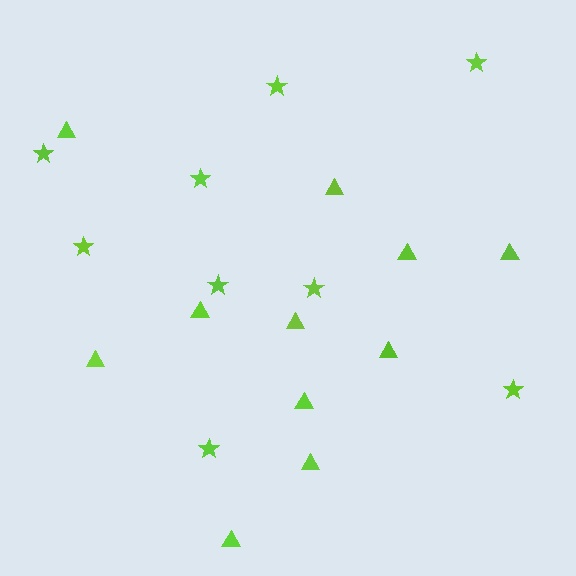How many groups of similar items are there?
There are 2 groups: one group of triangles (11) and one group of stars (9).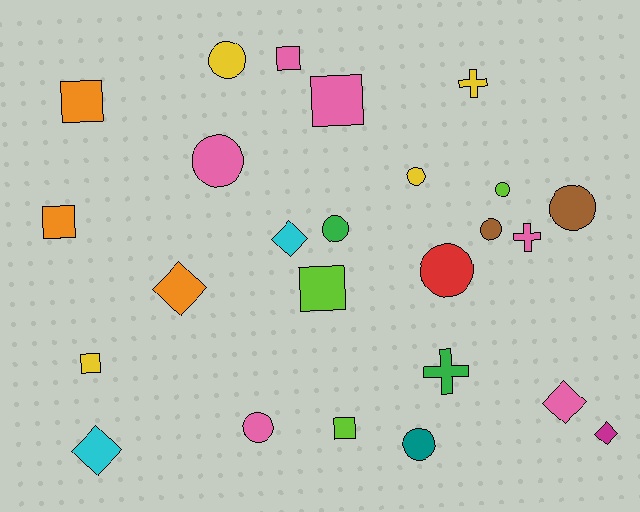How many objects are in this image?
There are 25 objects.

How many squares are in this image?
There are 7 squares.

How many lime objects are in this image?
There are 3 lime objects.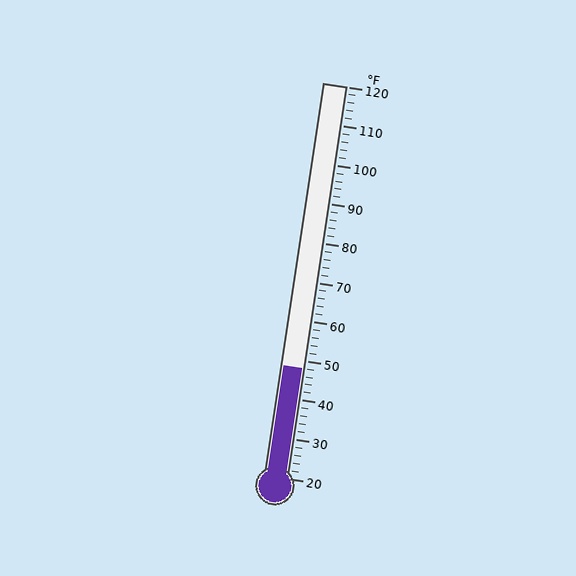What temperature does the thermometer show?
The thermometer shows approximately 48°F.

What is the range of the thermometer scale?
The thermometer scale ranges from 20°F to 120°F.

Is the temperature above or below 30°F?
The temperature is above 30°F.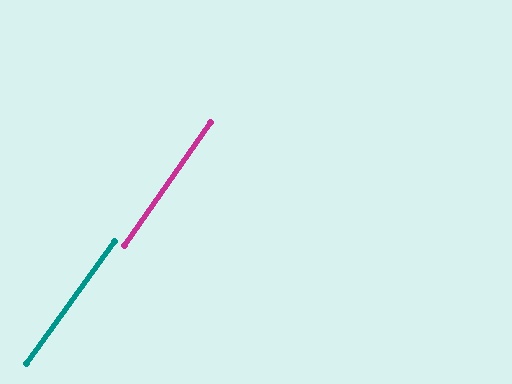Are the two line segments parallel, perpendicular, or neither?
Parallel — their directions differ by only 0.5°.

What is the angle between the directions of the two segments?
Approximately 0 degrees.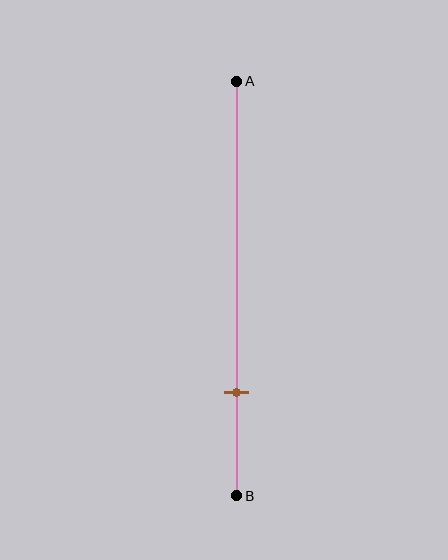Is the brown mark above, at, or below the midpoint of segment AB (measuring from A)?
The brown mark is below the midpoint of segment AB.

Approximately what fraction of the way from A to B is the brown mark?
The brown mark is approximately 75% of the way from A to B.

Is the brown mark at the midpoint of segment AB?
No, the mark is at about 75% from A, not at the 50% midpoint.